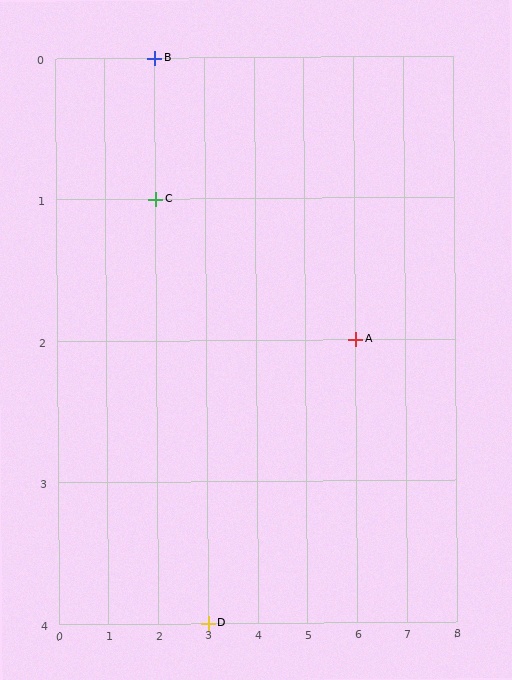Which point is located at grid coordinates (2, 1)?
Point C is at (2, 1).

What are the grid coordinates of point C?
Point C is at grid coordinates (2, 1).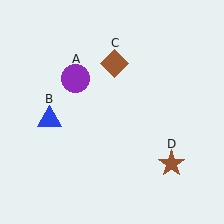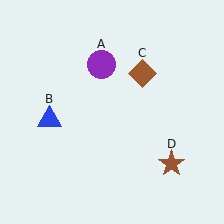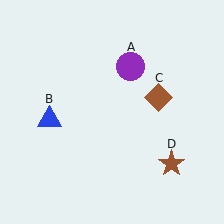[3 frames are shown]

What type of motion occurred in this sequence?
The purple circle (object A), brown diamond (object C) rotated clockwise around the center of the scene.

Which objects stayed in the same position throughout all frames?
Blue triangle (object B) and brown star (object D) remained stationary.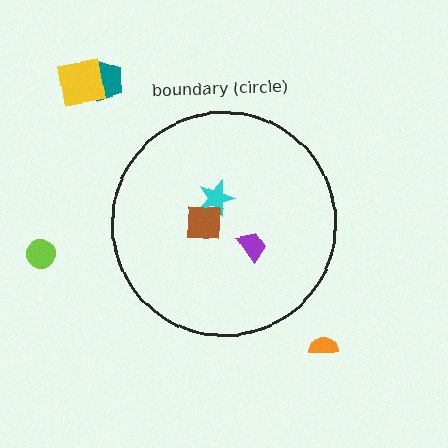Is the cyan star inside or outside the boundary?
Inside.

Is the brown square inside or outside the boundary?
Inside.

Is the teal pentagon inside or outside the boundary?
Outside.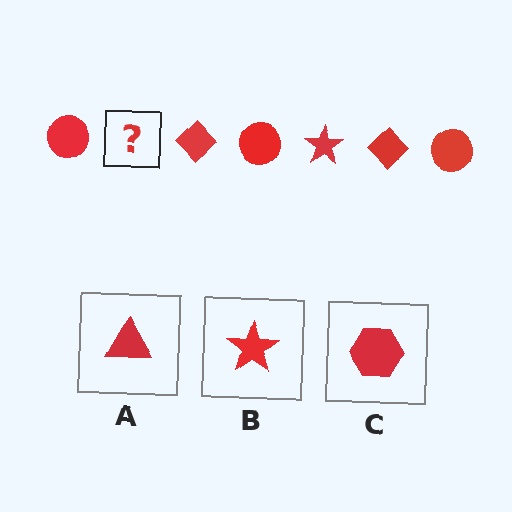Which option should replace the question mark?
Option B.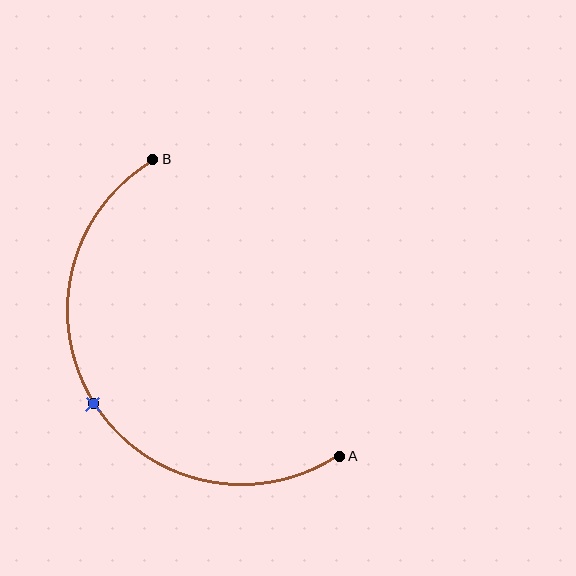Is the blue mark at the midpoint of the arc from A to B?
Yes. The blue mark lies on the arc at equal arc-length from both A and B — it is the arc midpoint.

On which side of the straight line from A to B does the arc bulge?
The arc bulges to the left of the straight line connecting A and B.